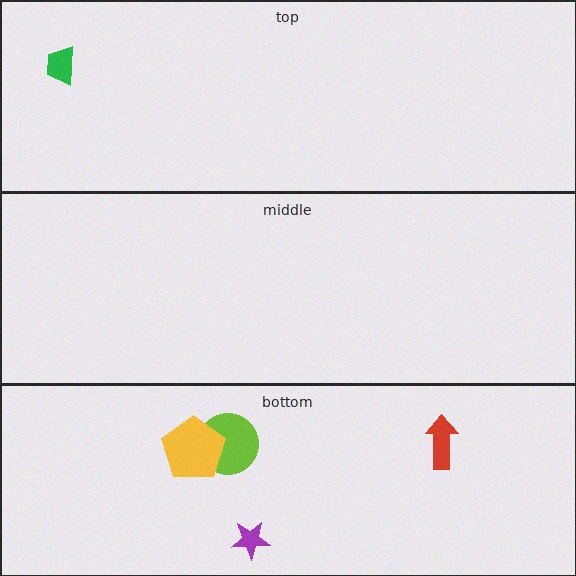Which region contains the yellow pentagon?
The bottom region.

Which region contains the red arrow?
The bottom region.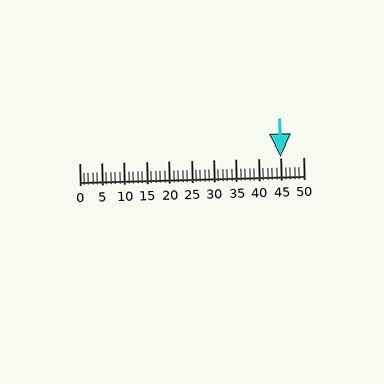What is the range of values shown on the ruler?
The ruler shows values from 0 to 50.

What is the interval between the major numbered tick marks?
The major tick marks are spaced 5 units apart.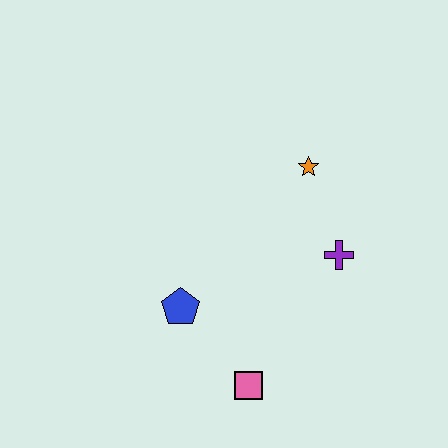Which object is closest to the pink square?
The blue pentagon is closest to the pink square.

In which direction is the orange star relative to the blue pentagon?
The orange star is above the blue pentagon.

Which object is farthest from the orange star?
The pink square is farthest from the orange star.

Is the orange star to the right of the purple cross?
No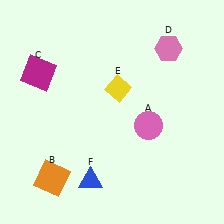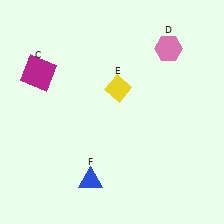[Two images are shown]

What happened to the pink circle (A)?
The pink circle (A) was removed in Image 2. It was in the bottom-right area of Image 1.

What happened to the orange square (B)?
The orange square (B) was removed in Image 2. It was in the bottom-left area of Image 1.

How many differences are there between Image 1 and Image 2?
There are 2 differences between the two images.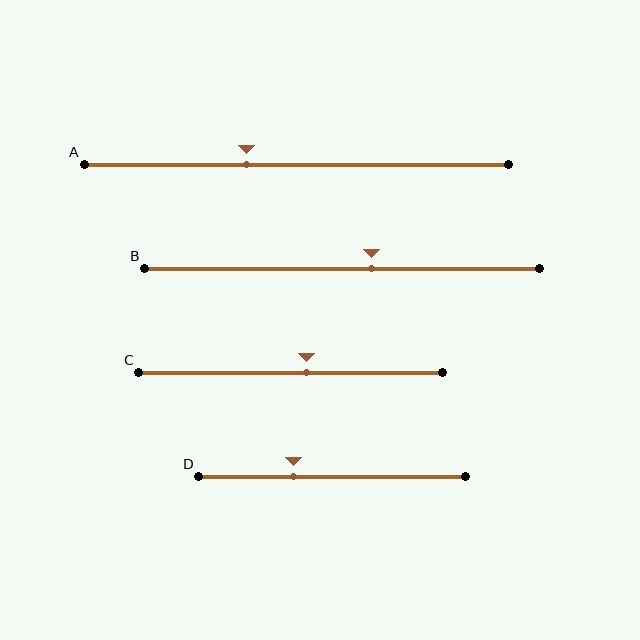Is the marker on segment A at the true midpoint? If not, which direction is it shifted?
No, the marker on segment A is shifted to the left by about 12% of the segment length.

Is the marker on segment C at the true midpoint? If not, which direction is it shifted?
No, the marker on segment C is shifted to the right by about 5% of the segment length.